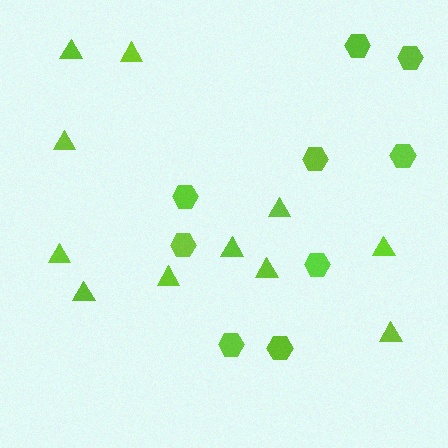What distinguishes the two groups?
There are 2 groups: one group of hexagons (9) and one group of triangles (11).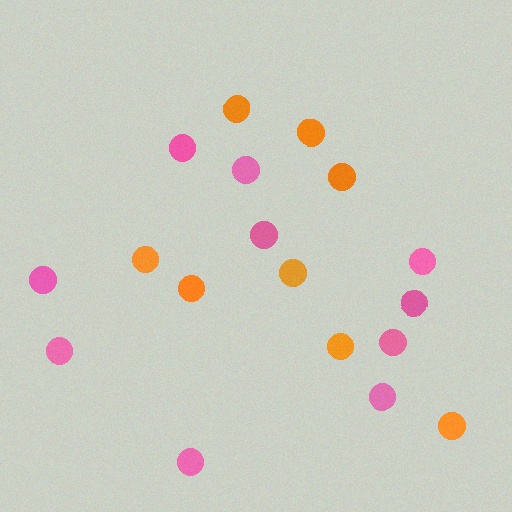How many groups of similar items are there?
There are 2 groups: one group of orange circles (8) and one group of pink circles (10).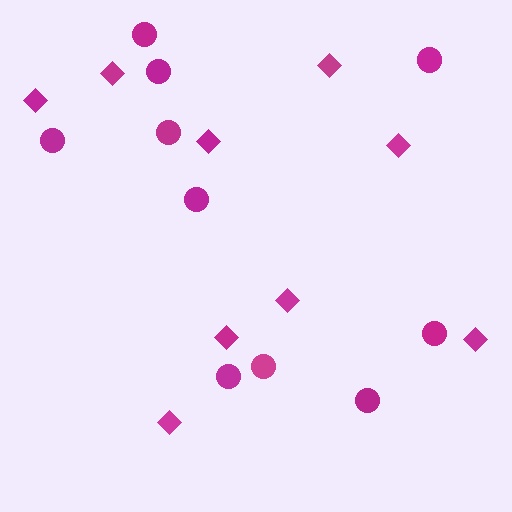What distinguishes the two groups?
There are 2 groups: one group of circles (10) and one group of diamonds (9).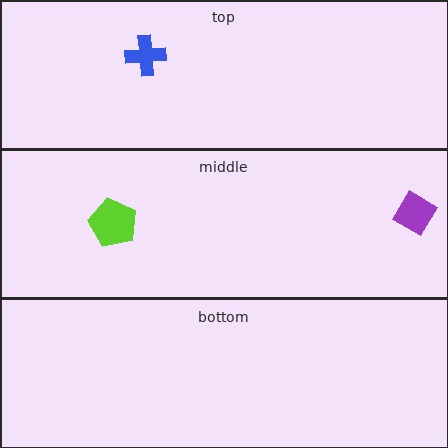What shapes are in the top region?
The blue cross.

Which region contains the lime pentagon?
The middle region.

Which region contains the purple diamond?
The middle region.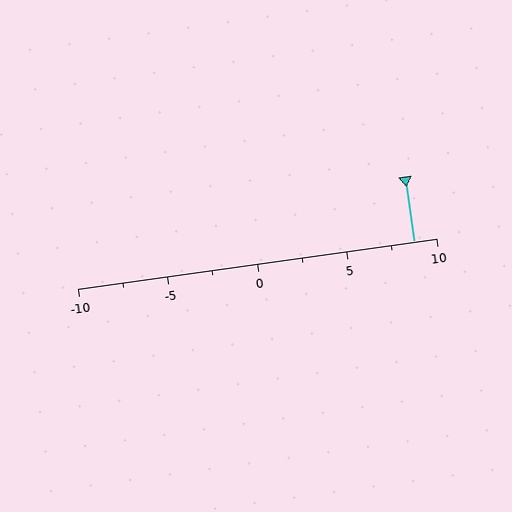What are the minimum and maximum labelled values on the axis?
The axis runs from -10 to 10.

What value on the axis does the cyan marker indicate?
The marker indicates approximately 8.8.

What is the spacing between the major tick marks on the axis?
The major ticks are spaced 5 apart.